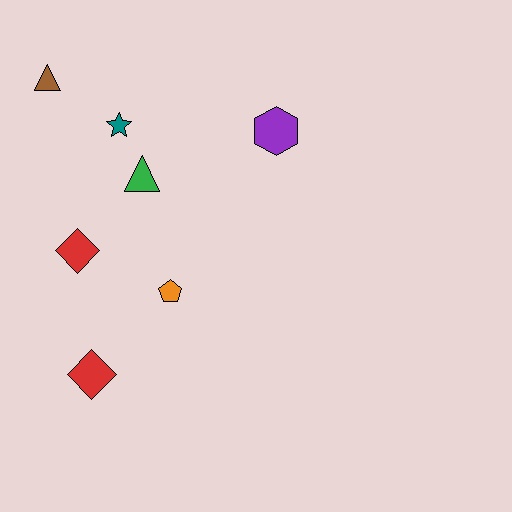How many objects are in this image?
There are 7 objects.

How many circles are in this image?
There are no circles.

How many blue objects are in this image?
There are no blue objects.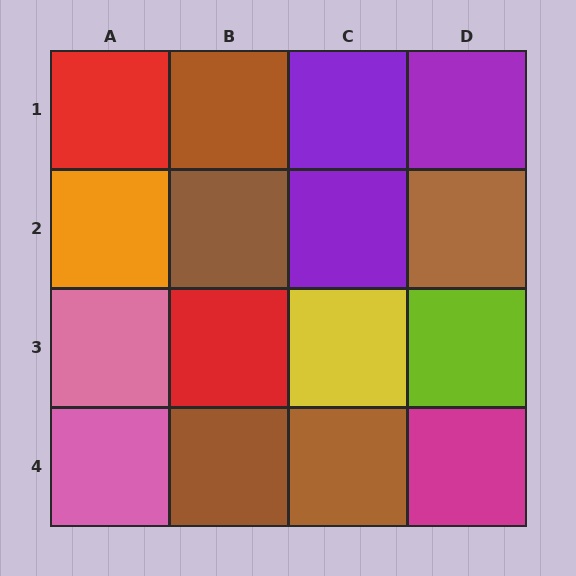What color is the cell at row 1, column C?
Purple.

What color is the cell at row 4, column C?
Brown.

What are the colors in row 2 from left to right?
Orange, brown, purple, brown.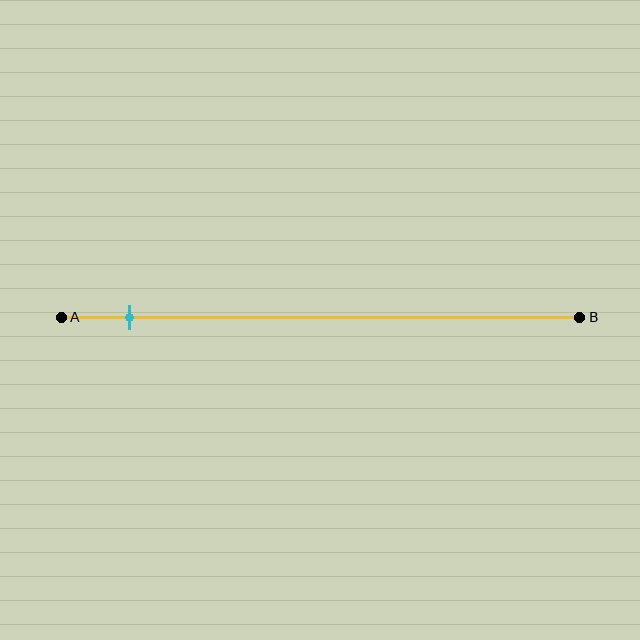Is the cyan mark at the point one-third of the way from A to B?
No, the mark is at about 15% from A, not at the 33% one-third point.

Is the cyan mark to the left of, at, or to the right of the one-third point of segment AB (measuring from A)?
The cyan mark is to the left of the one-third point of segment AB.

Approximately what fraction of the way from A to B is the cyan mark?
The cyan mark is approximately 15% of the way from A to B.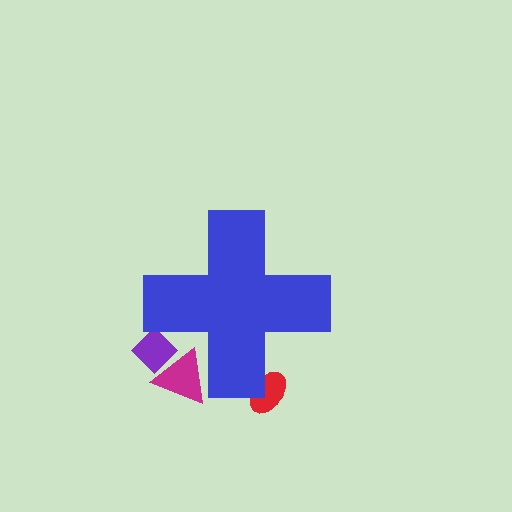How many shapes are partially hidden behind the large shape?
3 shapes are partially hidden.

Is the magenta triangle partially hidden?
Yes, the magenta triangle is partially hidden behind the blue cross.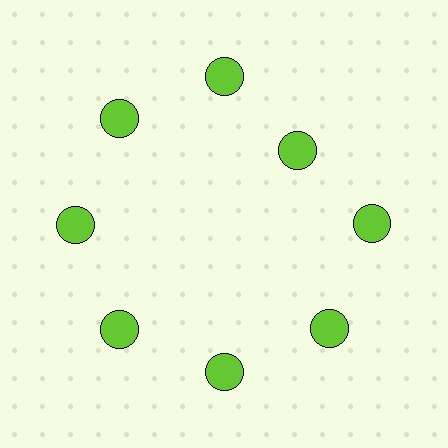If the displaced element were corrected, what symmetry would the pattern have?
It would have 8-fold rotational symmetry — the pattern would map onto itself every 45 degrees.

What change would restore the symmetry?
The symmetry would be restored by moving it outward, back onto the ring so that all 8 circles sit at equal angles and equal distance from the center.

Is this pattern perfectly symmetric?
No. The 8 lime circles are arranged in a ring, but one element near the 2 o'clock position is pulled inward toward the center, breaking the 8-fold rotational symmetry.